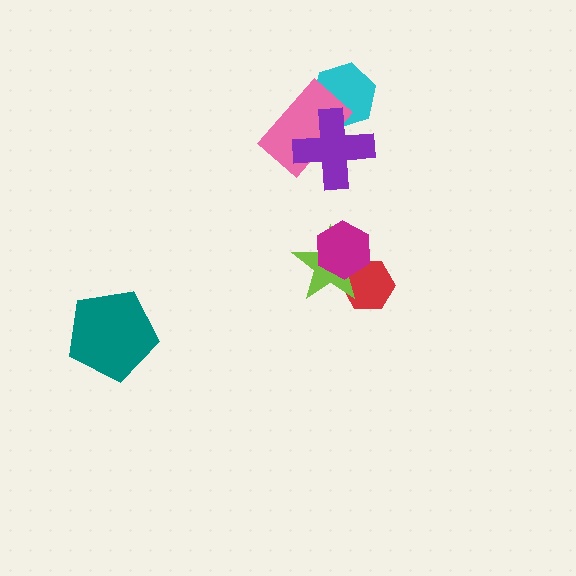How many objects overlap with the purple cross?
2 objects overlap with the purple cross.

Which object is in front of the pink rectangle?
The purple cross is in front of the pink rectangle.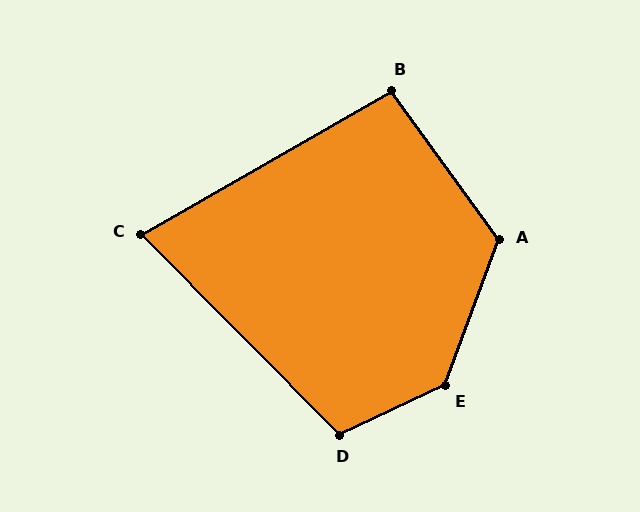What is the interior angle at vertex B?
Approximately 96 degrees (obtuse).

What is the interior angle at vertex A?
Approximately 124 degrees (obtuse).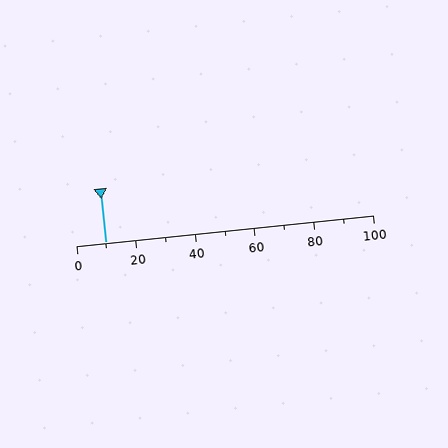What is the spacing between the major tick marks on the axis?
The major ticks are spaced 20 apart.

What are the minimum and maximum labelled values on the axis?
The axis runs from 0 to 100.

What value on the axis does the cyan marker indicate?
The marker indicates approximately 10.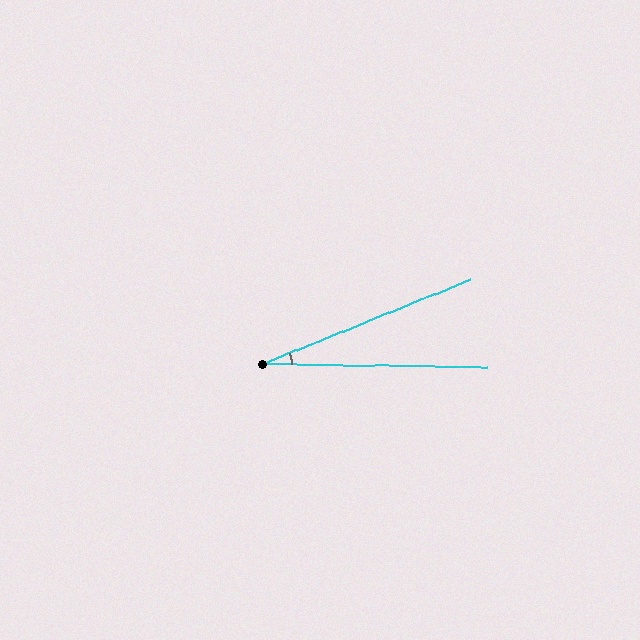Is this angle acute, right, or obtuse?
It is acute.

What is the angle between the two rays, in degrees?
Approximately 23 degrees.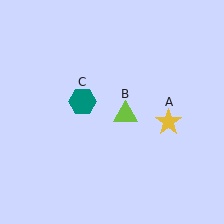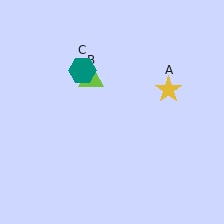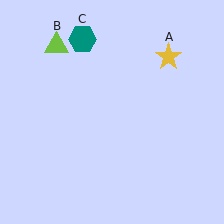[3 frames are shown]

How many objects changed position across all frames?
3 objects changed position: yellow star (object A), lime triangle (object B), teal hexagon (object C).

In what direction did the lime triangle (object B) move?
The lime triangle (object B) moved up and to the left.